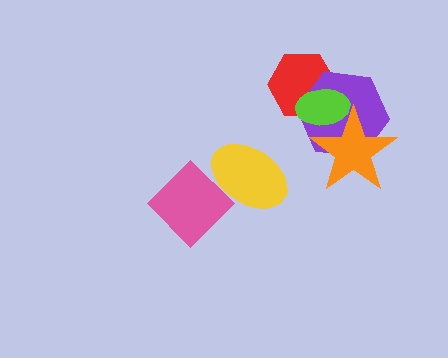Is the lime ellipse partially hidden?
Yes, it is partially covered by another shape.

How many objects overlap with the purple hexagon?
3 objects overlap with the purple hexagon.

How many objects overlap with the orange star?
2 objects overlap with the orange star.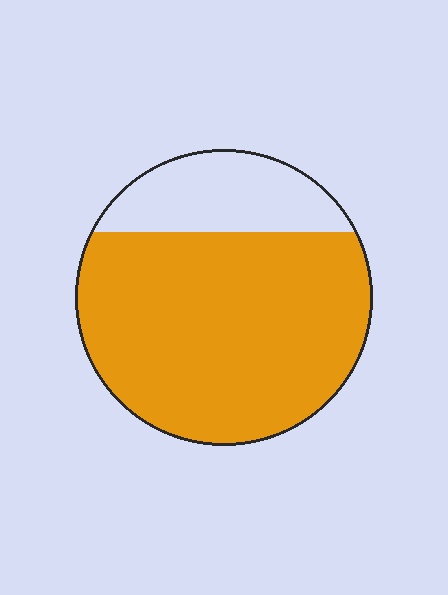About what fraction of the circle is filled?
About three quarters (3/4).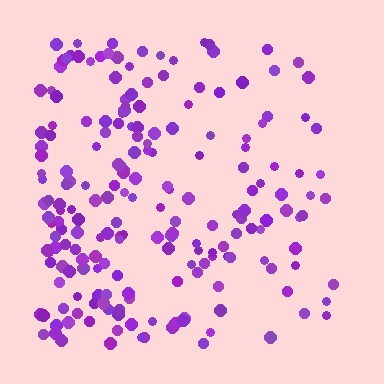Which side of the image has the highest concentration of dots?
The left.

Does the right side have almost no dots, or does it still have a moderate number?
Still a moderate number, just noticeably fewer than the left.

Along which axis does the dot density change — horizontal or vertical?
Horizontal.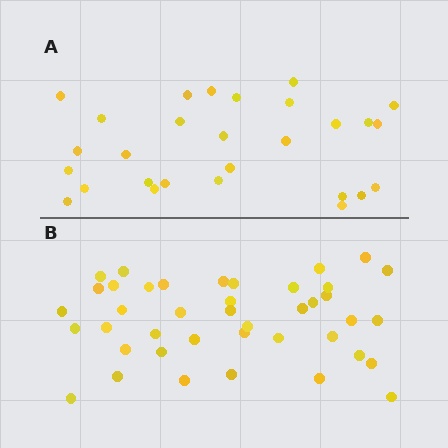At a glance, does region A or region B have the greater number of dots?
Region B (the bottom region) has more dots.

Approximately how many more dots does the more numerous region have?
Region B has approximately 15 more dots than region A.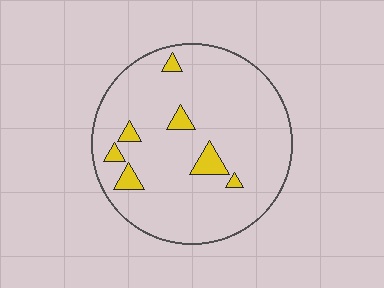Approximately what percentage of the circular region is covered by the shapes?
Approximately 10%.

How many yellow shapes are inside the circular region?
7.